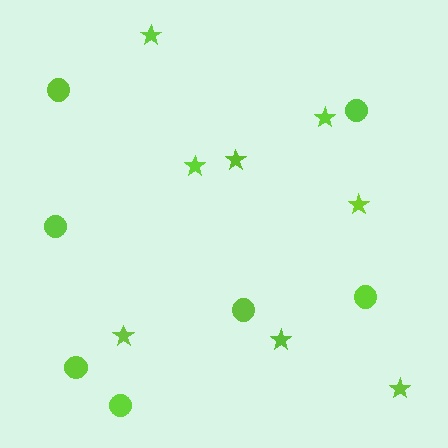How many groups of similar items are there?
There are 2 groups: one group of circles (7) and one group of stars (8).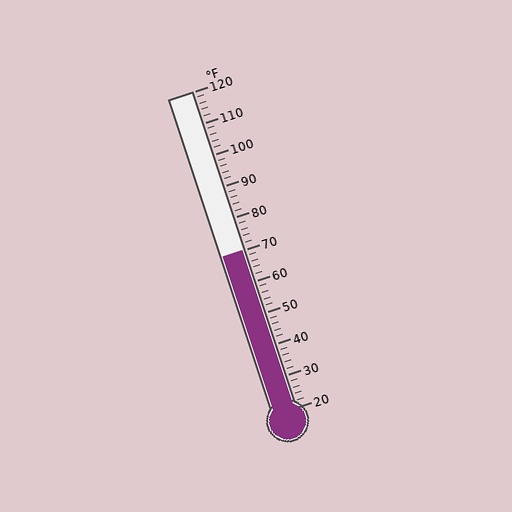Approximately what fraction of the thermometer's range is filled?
The thermometer is filled to approximately 50% of its range.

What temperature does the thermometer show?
The thermometer shows approximately 70°F.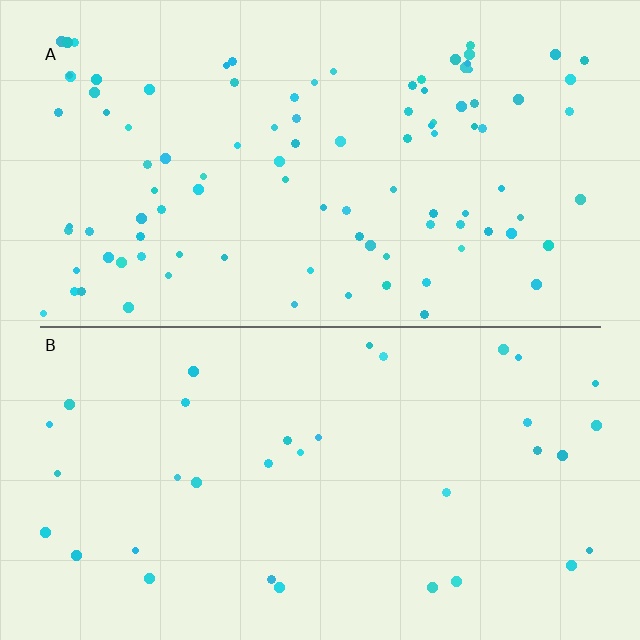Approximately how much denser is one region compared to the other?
Approximately 2.9× — region A over region B.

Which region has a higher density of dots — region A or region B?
A (the top).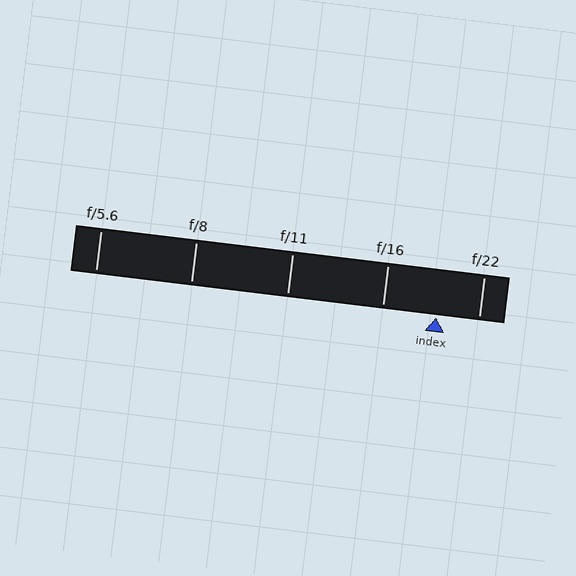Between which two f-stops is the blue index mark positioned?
The index mark is between f/16 and f/22.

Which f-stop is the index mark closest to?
The index mark is closest to f/22.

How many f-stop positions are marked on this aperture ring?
There are 5 f-stop positions marked.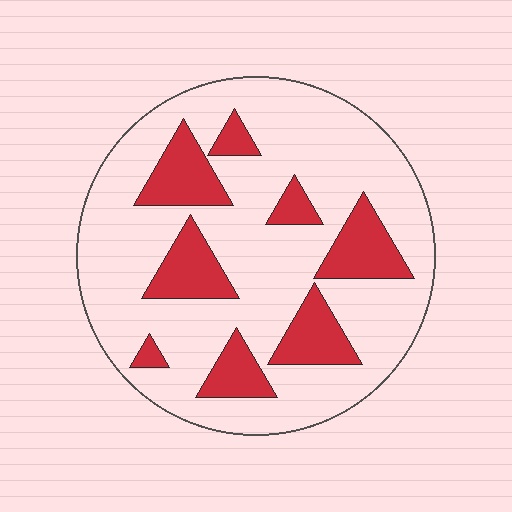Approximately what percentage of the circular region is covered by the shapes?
Approximately 25%.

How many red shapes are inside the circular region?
8.